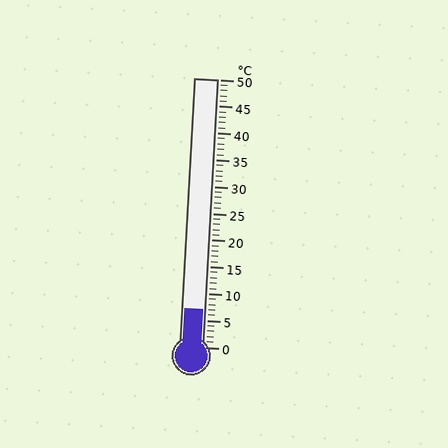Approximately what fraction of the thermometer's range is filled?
The thermometer is filled to approximately 15% of its range.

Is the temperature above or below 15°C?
The temperature is below 15°C.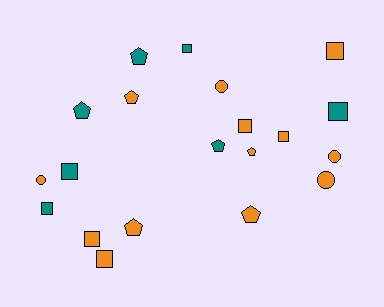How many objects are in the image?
There are 20 objects.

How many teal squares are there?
There are 4 teal squares.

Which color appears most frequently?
Orange, with 13 objects.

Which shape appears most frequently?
Square, with 9 objects.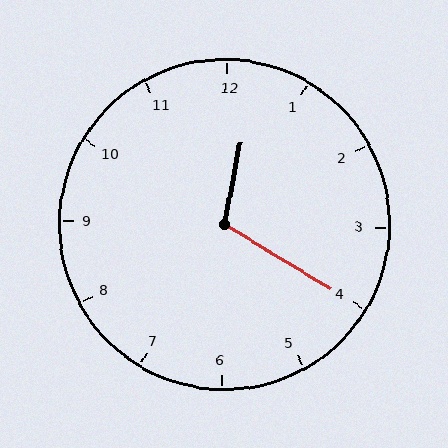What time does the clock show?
12:20.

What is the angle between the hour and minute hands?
Approximately 110 degrees.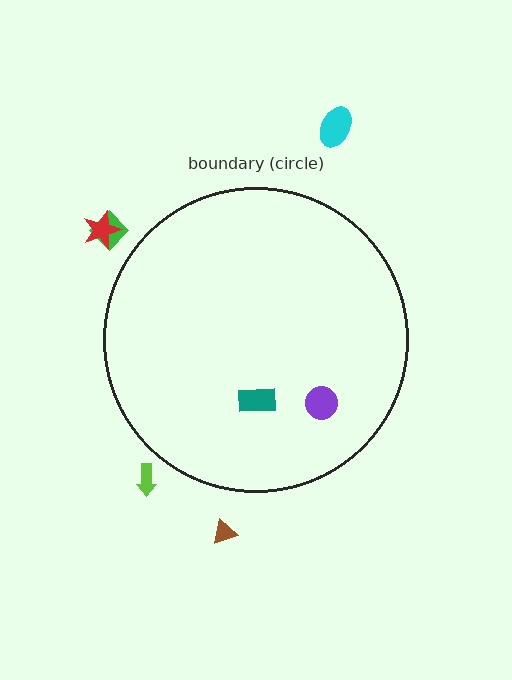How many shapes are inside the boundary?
2 inside, 5 outside.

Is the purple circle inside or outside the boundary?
Inside.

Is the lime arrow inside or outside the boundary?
Outside.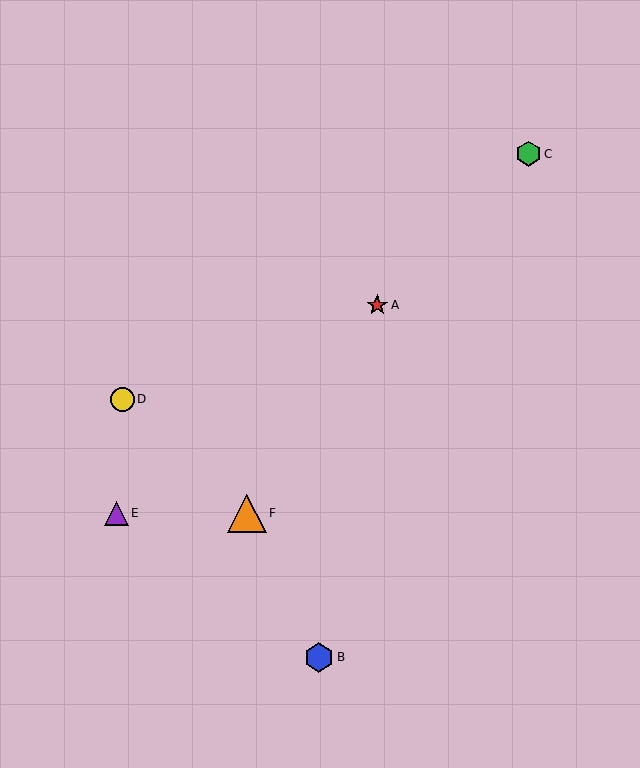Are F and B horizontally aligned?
No, F is at y≈513 and B is at y≈657.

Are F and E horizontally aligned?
Yes, both are at y≈513.